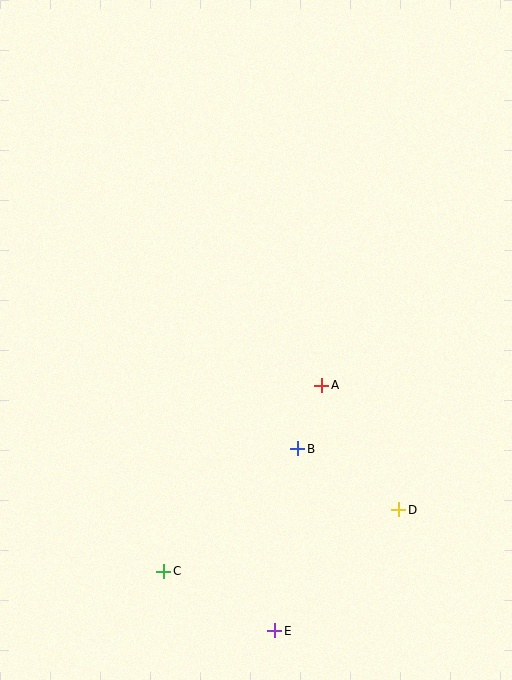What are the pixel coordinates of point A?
Point A is at (322, 385).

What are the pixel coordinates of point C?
Point C is at (164, 571).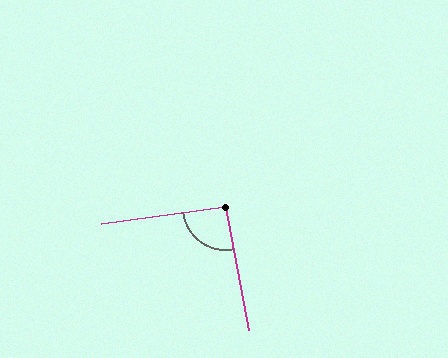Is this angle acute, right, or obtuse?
It is approximately a right angle.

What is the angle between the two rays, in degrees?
Approximately 93 degrees.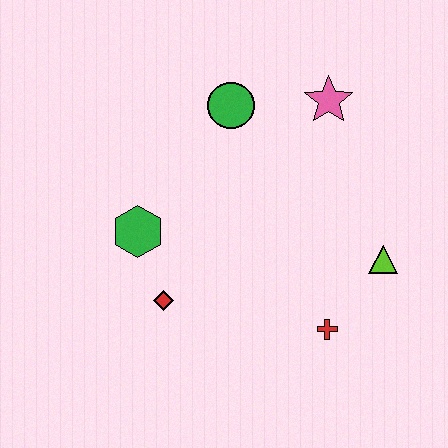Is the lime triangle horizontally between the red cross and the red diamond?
No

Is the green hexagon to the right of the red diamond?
No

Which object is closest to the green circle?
The pink star is closest to the green circle.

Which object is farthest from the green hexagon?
The lime triangle is farthest from the green hexagon.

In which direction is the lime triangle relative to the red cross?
The lime triangle is above the red cross.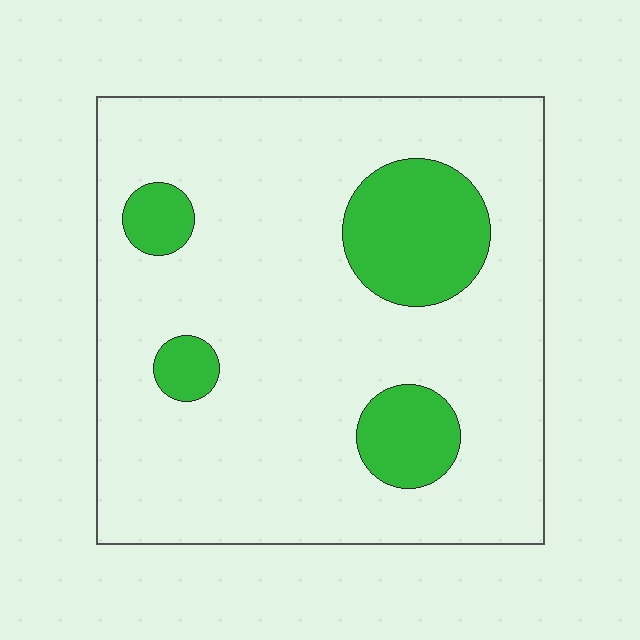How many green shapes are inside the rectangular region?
4.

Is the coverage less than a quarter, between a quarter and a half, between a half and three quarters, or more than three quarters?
Less than a quarter.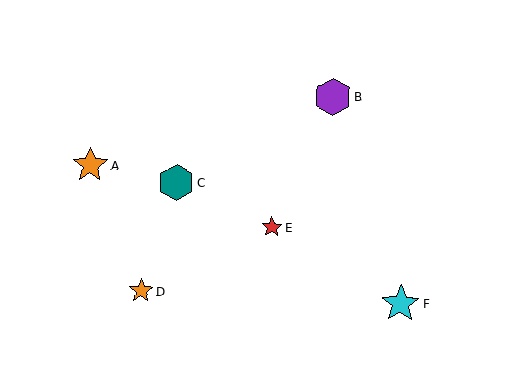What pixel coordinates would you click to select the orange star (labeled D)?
Click at (141, 291) to select the orange star D.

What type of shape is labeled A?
Shape A is an orange star.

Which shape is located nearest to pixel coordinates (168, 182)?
The teal hexagon (labeled C) at (176, 183) is nearest to that location.